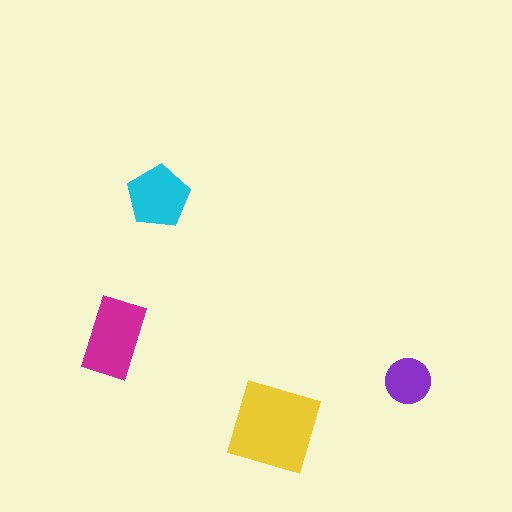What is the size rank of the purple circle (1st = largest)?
4th.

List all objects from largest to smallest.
The yellow square, the magenta rectangle, the cyan pentagon, the purple circle.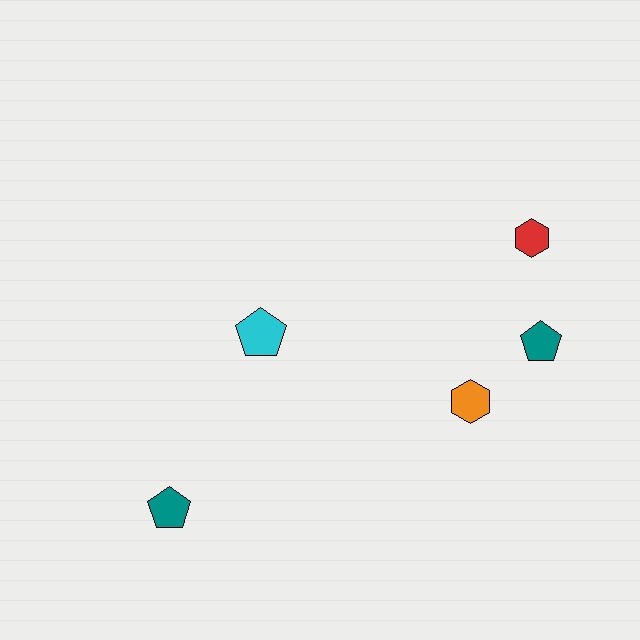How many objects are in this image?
There are 5 objects.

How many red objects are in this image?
There is 1 red object.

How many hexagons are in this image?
There are 2 hexagons.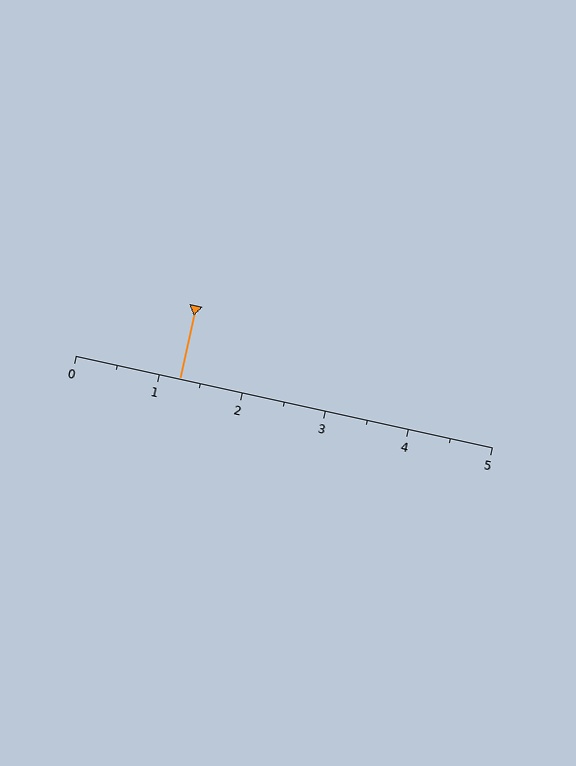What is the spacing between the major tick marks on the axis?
The major ticks are spaced 1 apart.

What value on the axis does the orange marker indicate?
The marker indicates approximately 1.2.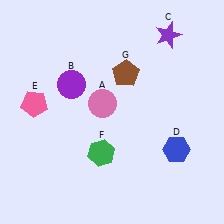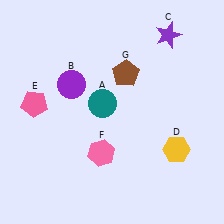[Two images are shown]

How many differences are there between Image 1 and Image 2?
There are 3 differences between the two images.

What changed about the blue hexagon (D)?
In Image 1, D is blue. In Image 2, it changed to yellow.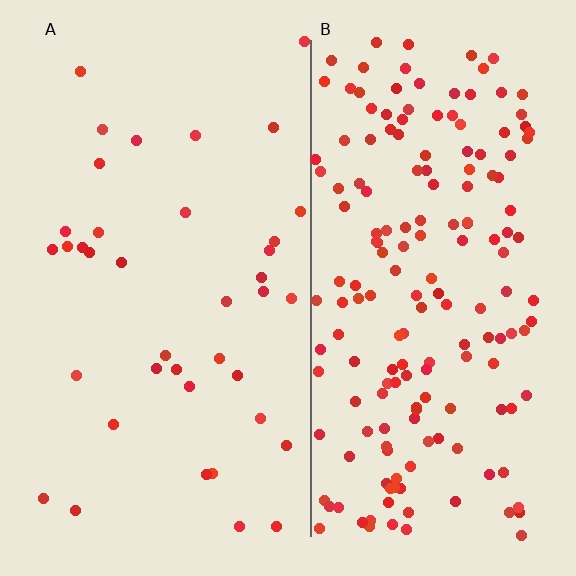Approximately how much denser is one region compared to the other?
Approximately 4.6× — region B over region A.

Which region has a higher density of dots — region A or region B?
B (the right).